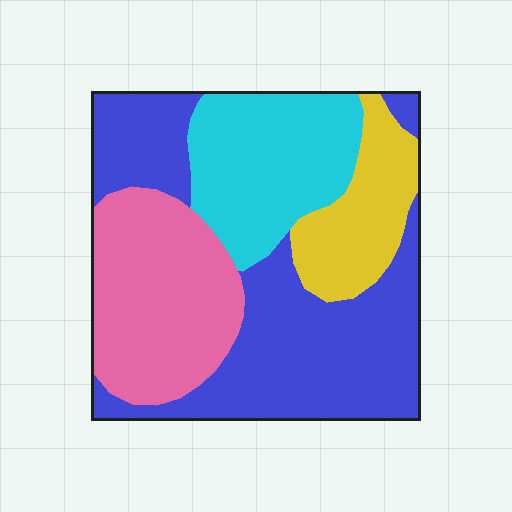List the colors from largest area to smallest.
From largest to smallest: blue, pink, cyan, yellow.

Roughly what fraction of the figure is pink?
Pink covers around 25% of the figure.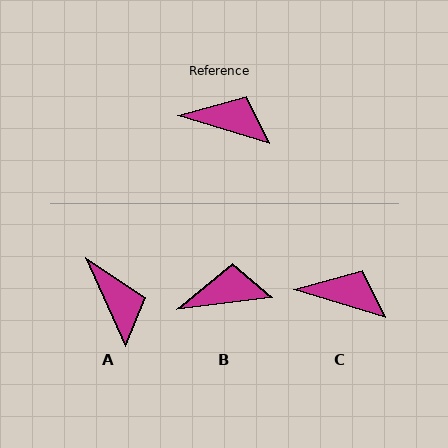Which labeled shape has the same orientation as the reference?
C.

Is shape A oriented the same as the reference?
No, it is off by about 49 degrees.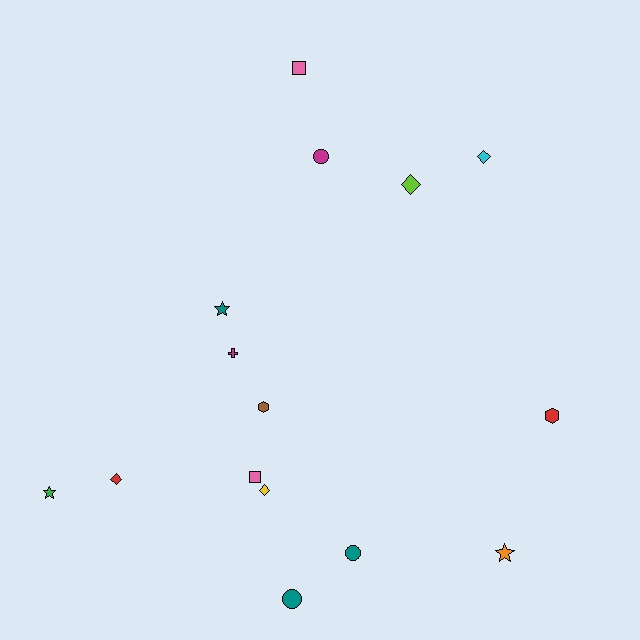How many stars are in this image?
There are 3 stars.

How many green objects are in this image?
There is 1 green object.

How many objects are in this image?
There are 15 objects.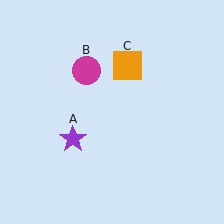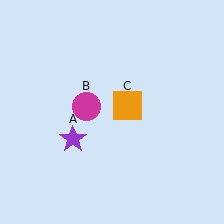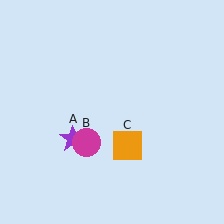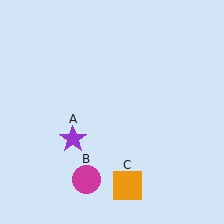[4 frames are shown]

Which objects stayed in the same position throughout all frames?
Purple star (object A) remained stationary.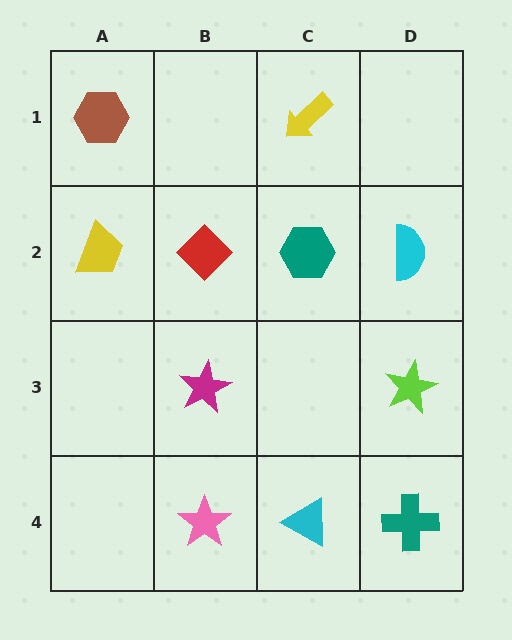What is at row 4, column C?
A cyan triangle.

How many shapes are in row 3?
2 shapes.